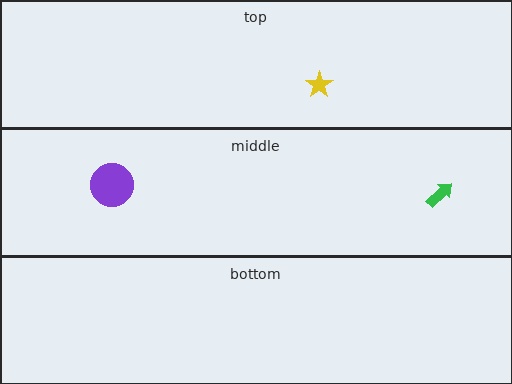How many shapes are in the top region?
1.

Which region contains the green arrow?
The middle region.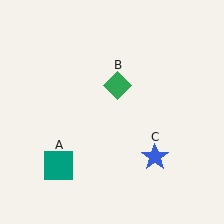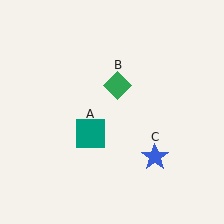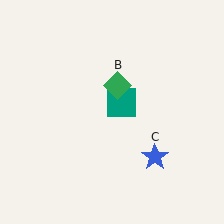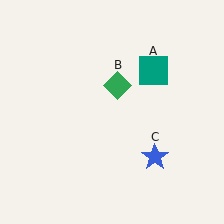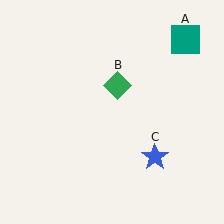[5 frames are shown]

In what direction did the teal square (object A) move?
The teal square (object A) moved up and to the right.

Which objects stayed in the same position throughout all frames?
Green diamond (object B) and blue star (object C) remained stationary.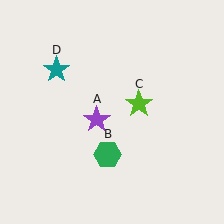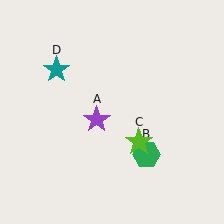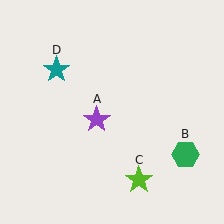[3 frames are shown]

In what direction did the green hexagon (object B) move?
The green hexagon (object B) moved right.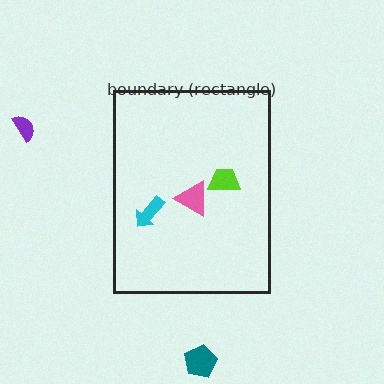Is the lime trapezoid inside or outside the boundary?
Inside.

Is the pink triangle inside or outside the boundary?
Inside.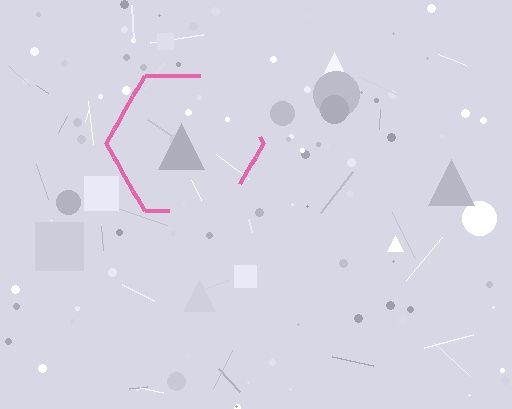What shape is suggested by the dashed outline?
The dashed outline suggests a hexagon.